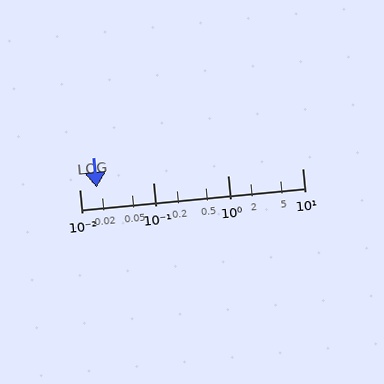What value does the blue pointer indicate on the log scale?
The pointer indicates approximately 0.017.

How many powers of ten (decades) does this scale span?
The scale spans 3 decades, from 0.01 to 10.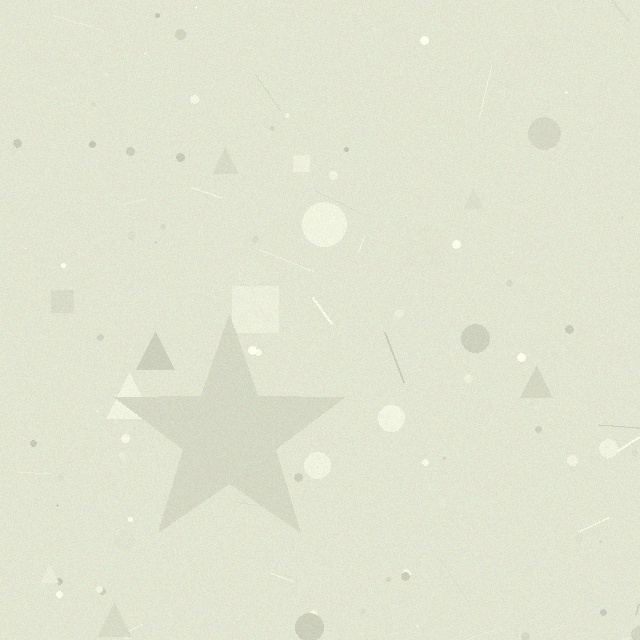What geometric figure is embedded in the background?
A star is embedded in the background.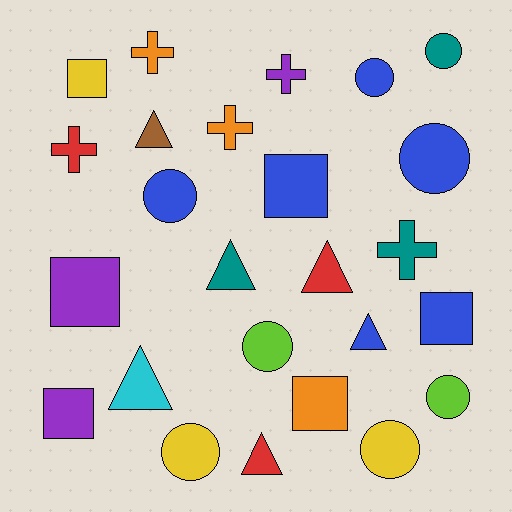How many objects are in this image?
There are 25 objects.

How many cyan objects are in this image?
There is 1 cyan object.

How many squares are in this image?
There are 6 squares.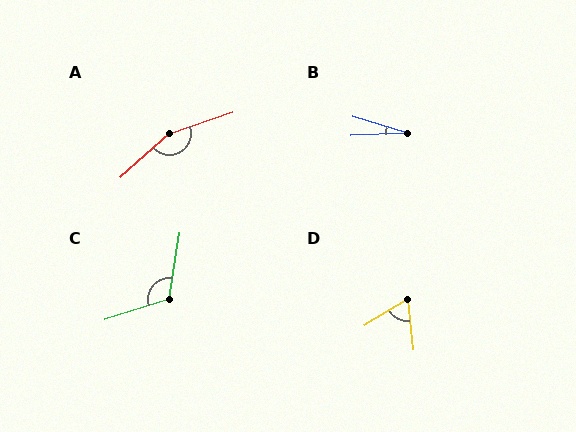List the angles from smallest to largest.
B (19°), D (64°), C (117°), A (156°).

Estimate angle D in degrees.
Approximately 64 degrees.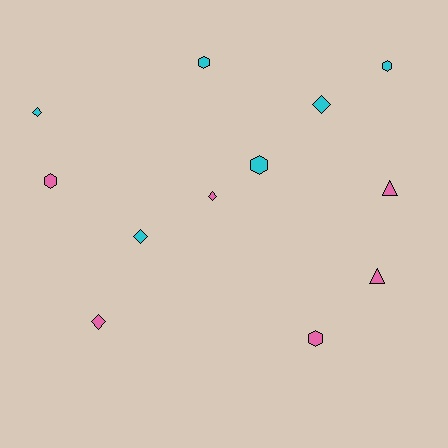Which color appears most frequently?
Pink, with 6 objects.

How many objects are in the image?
There are 12 objects.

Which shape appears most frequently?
Diamond, with 5 objects.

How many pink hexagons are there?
There are 2 pink hexagons.